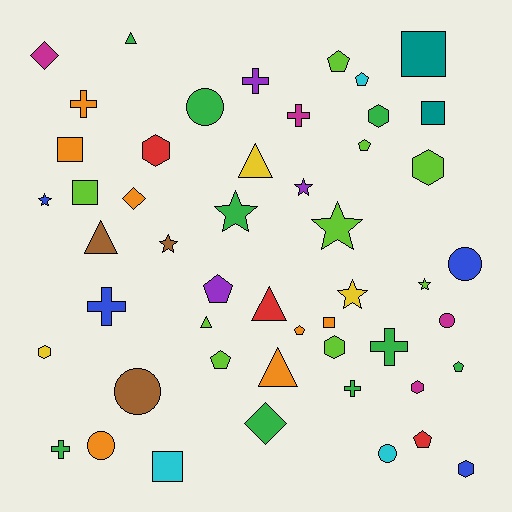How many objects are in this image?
There are 50 objects.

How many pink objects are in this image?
There are no pink objects.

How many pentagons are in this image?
There are 8 pentagons.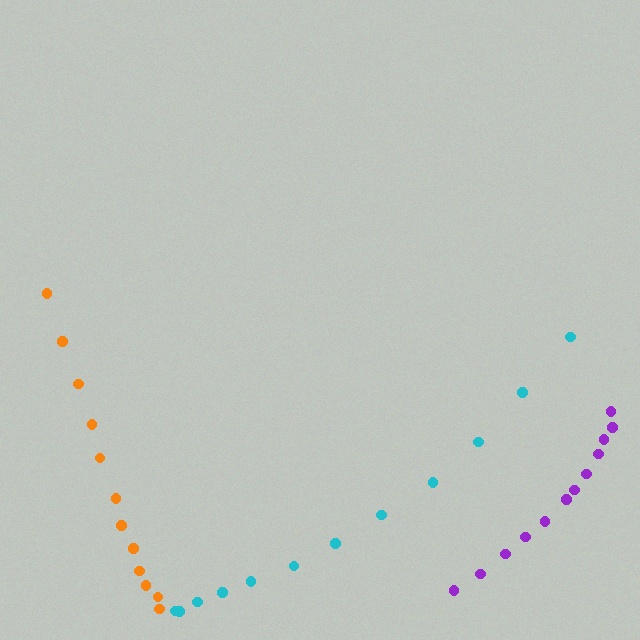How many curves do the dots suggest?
There are 3 distinct paths.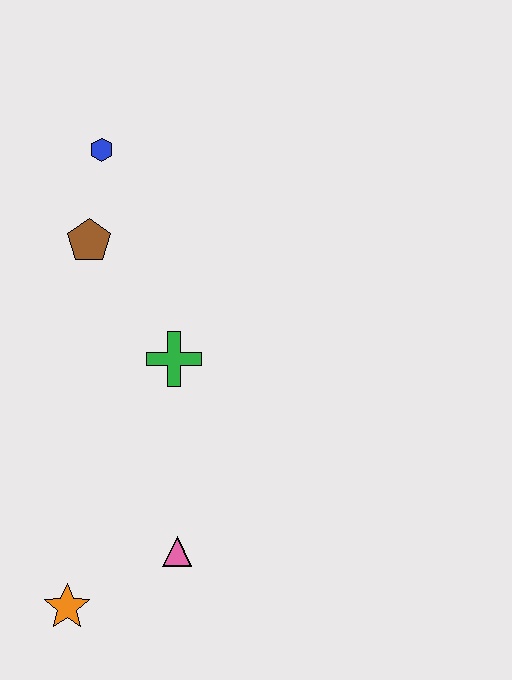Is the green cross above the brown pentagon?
No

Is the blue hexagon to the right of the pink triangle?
No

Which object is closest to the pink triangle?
The orange star is closest to the pink triangle.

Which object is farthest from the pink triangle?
The blue hexagon is farthest from the pink triangle.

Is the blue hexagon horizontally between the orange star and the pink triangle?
Yes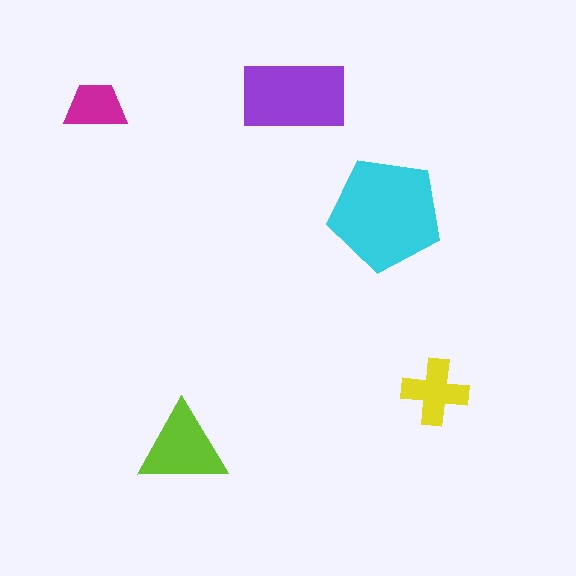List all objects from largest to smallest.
The cyan pentagon, the purple rectangle, the lime triangle, the yellow cross, the magenta trapezoid.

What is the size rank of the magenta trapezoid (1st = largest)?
5th.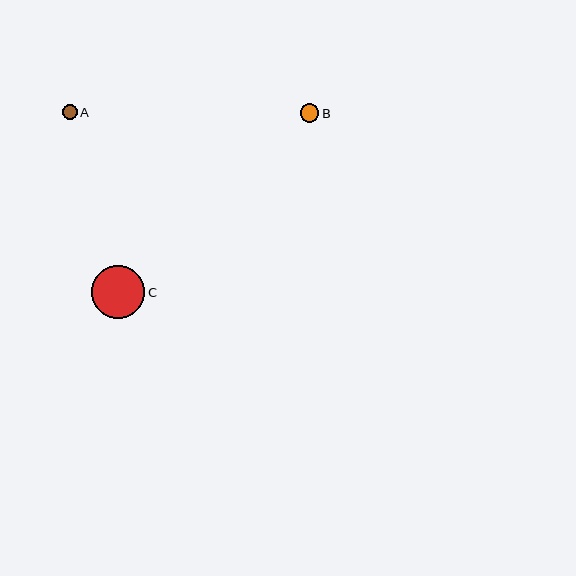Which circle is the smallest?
Circle A is the smallest with a size of approximately 15 pixels.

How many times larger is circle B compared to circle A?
Circle B is approximately 1.2 times the size of circle A.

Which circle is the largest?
Circle C is the largest with a size of approximately 53 pixels.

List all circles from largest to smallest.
From largest to smallest: C, B, A.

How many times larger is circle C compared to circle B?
Circle C is approximately 2.8 times the size of circle B.